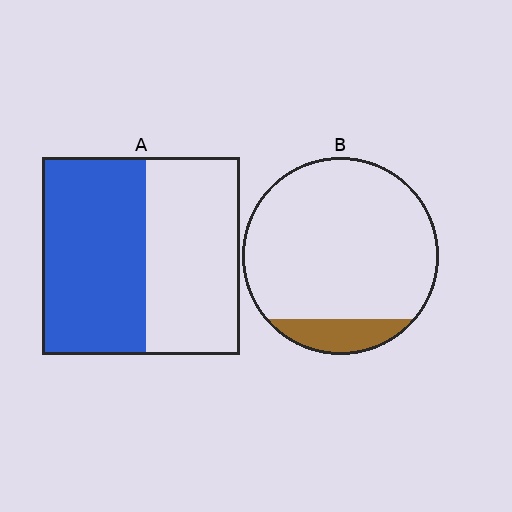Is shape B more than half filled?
No.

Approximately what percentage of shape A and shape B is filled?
A is approximately 55% and B is approximately 10%.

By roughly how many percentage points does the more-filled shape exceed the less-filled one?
By roughly 40 percentage points (A over B).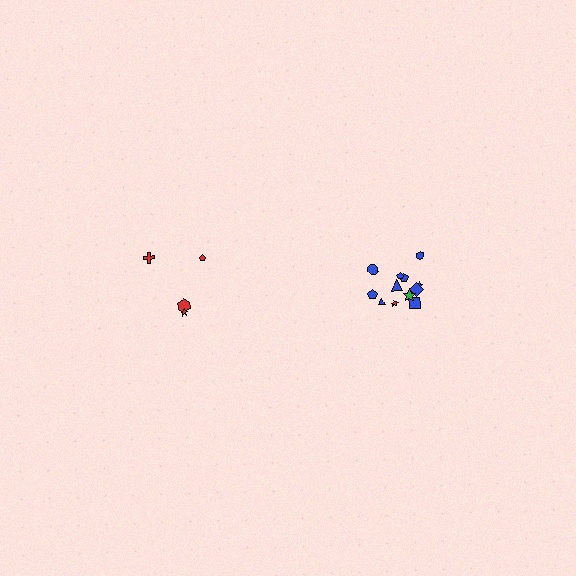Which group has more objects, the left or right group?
The right group.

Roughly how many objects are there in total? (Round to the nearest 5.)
Roughly 15 objects in total.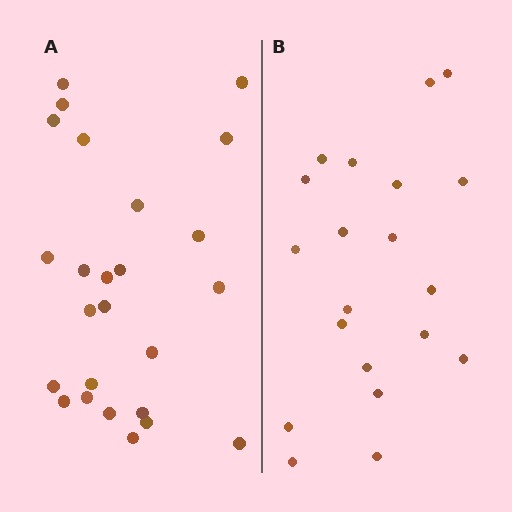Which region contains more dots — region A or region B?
Region A (the left region) has more dots.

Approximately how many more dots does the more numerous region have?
Region A has about 5 more dots than region B.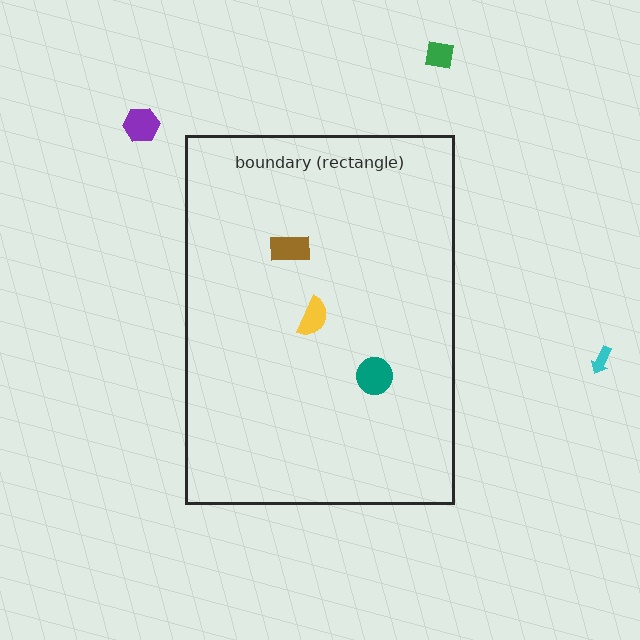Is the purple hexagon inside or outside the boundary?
Outside.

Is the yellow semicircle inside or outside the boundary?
Inside.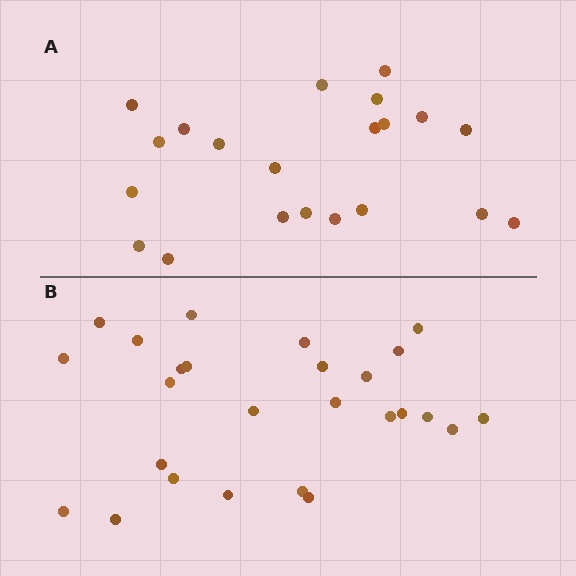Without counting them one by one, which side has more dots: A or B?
Region B (the bottom region) has more dots.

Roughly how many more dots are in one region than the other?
Region B has about 5 more dots than region A.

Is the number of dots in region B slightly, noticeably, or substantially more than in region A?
Region B has only slightly more — the two regions are fairly close. The ratio is roughly 1.2 to 1.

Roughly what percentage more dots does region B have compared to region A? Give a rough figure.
About 25% more.